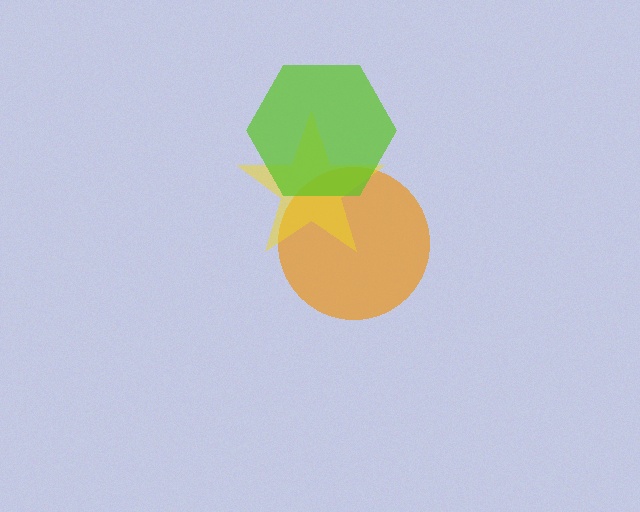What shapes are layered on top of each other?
The layered shapes are: an orange circle, a yellow star, a lime hexagon.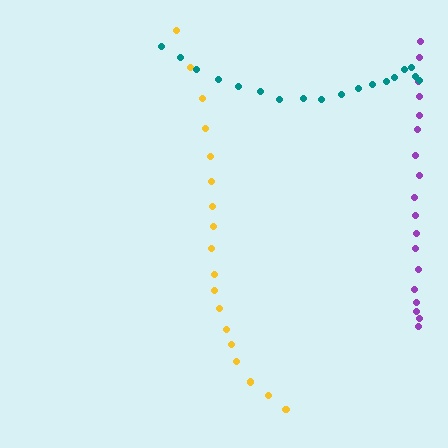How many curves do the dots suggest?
There are 3 distinct paths.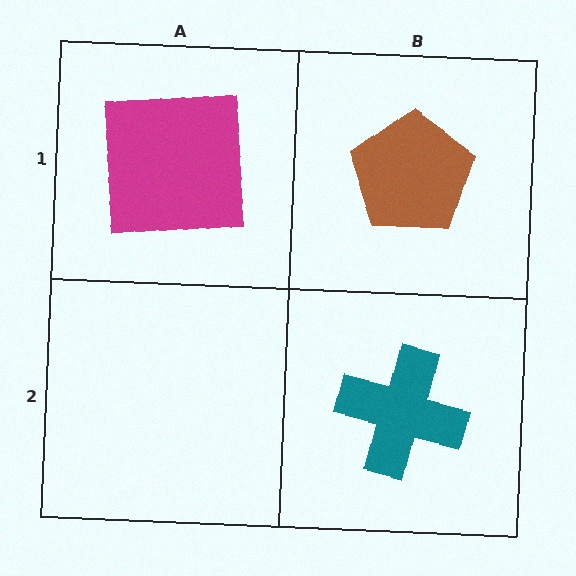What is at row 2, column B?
A teal cross.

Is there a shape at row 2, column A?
No, that cell is empty.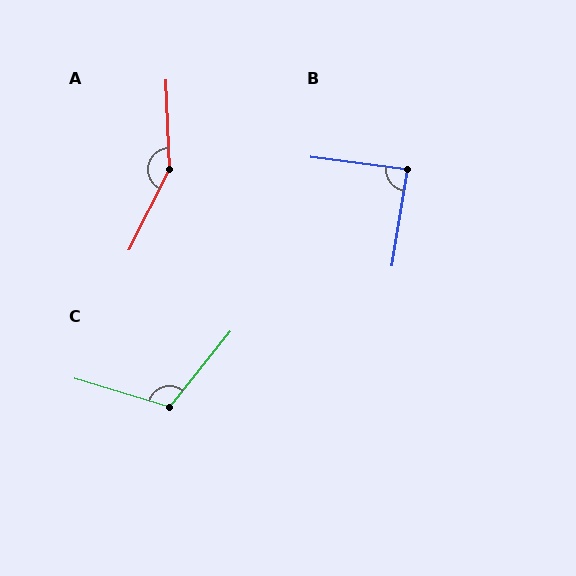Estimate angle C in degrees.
Approximately 112 degrees.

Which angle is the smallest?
B, at approximately 88 degrees.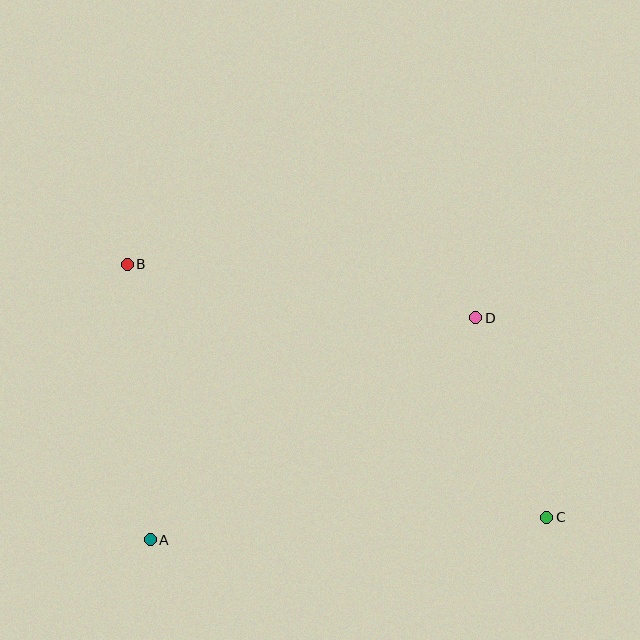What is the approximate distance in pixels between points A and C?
The distance between A and C is approximately 397 pixels.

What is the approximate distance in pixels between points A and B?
The distance between A and B is approximately 276 pixels.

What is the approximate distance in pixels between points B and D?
The distance between B and D is approximately 353 pixels.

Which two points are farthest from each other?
Points B and C are farthest from each other.